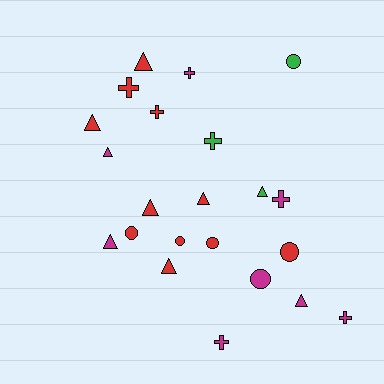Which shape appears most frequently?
Triangle, with 9 objects.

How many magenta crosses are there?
There are 4 magenta crosses.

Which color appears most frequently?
Red, with 11 objects.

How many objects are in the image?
There are 22 objects.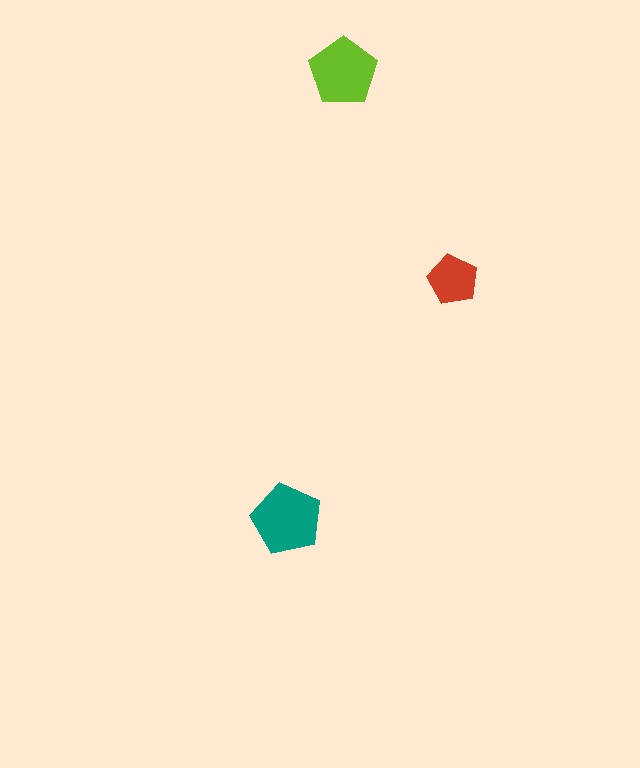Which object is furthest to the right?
The red pentagon is rightmost.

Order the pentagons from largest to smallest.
the teal one, the lime one, the red one.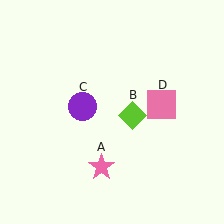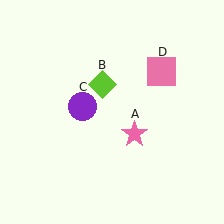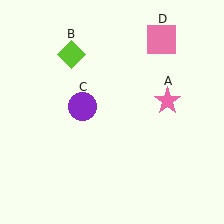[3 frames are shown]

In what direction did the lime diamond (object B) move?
The lime diamond (object B) moved up and to the left.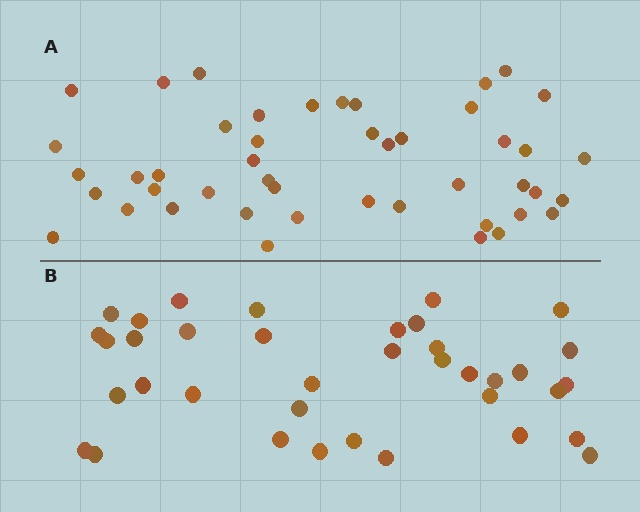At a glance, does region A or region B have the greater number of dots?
Region A (the top region) has more dots.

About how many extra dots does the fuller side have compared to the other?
Region A has roughly 8 or so more dots than region B.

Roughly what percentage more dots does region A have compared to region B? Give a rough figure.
About 25% more.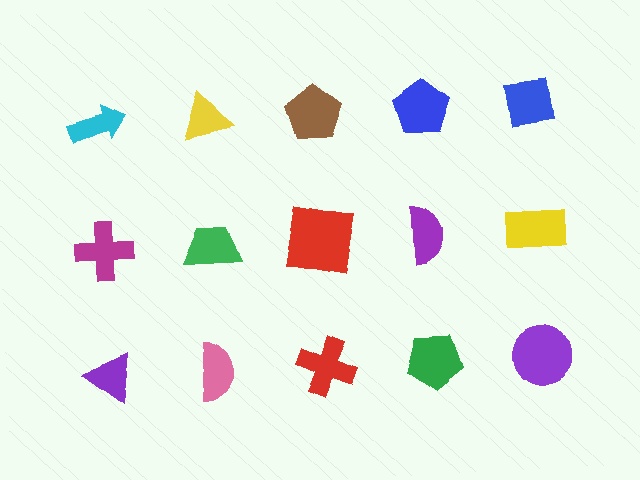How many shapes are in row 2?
5 shapes.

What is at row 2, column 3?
A red square.